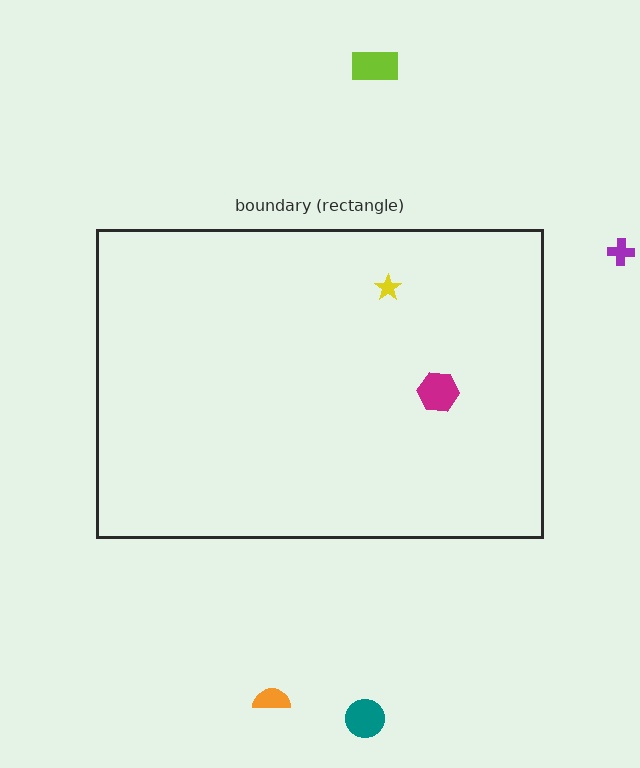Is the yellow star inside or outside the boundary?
Inside.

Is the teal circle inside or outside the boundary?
Outside.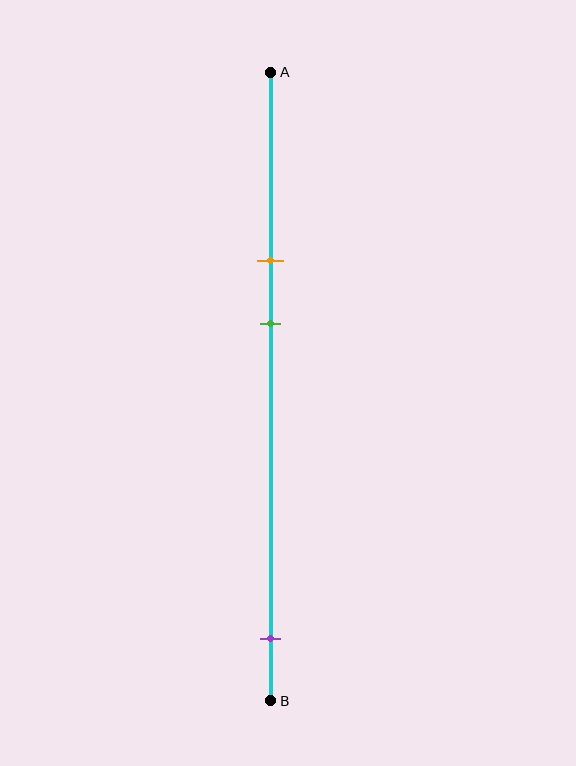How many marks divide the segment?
There are 3 marks dividing the segment.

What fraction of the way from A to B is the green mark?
The green mark is approximately 40% (0.4) of the way from A to B.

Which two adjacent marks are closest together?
The orange and green marks are the closest adjacent pair.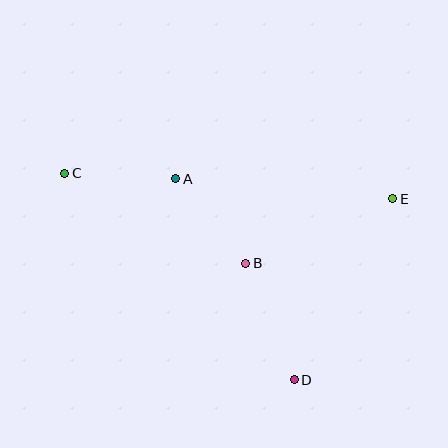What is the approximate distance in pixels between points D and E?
The distance between D and E is approximately 206 pixels.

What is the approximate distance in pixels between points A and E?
The distance between A and E is approximately 218 pixels.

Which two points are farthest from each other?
Points C and E are farthest from each other.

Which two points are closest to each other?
Points A and B are closest to each other.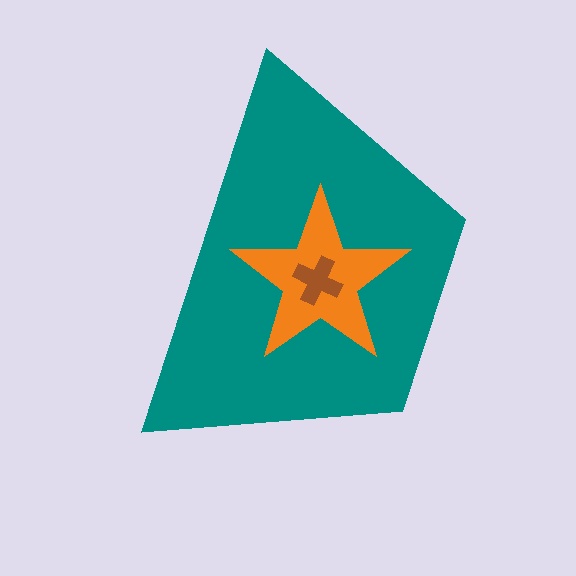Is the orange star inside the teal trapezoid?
Yes.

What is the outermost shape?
The teal trapezoid.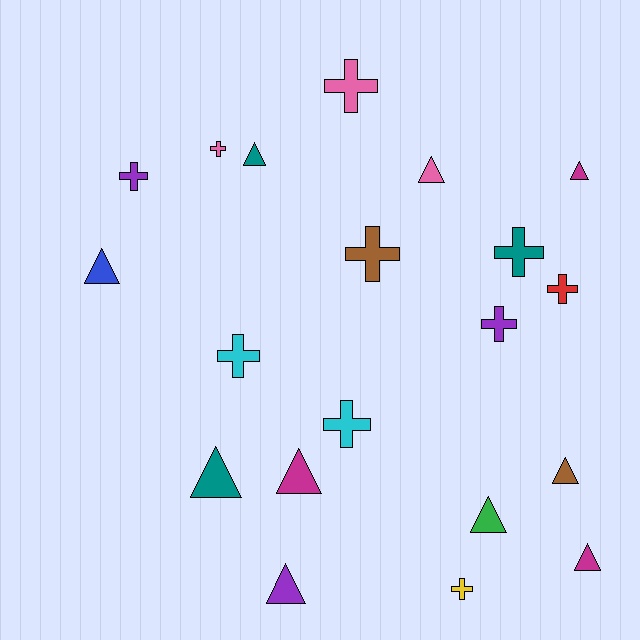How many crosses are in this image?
There are 10 crosses.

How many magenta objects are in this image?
There are 3 magenta objects.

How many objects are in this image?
There are 20 objects.